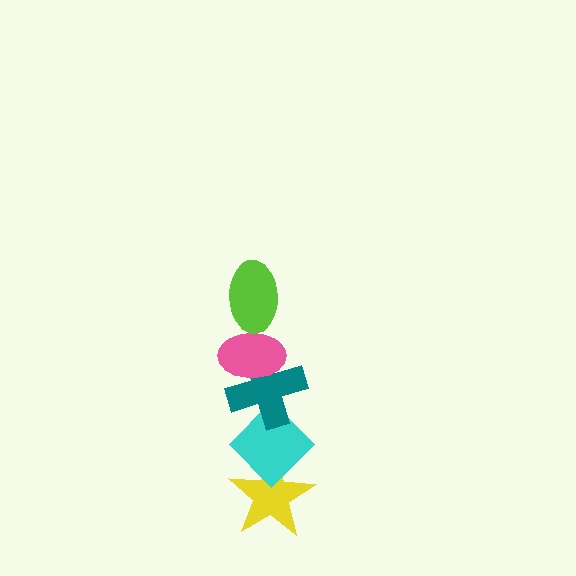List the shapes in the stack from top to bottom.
From top to bottom: the lime ellipse, the pink ellipse, the teal cross, the cyan diamond, the yellow star.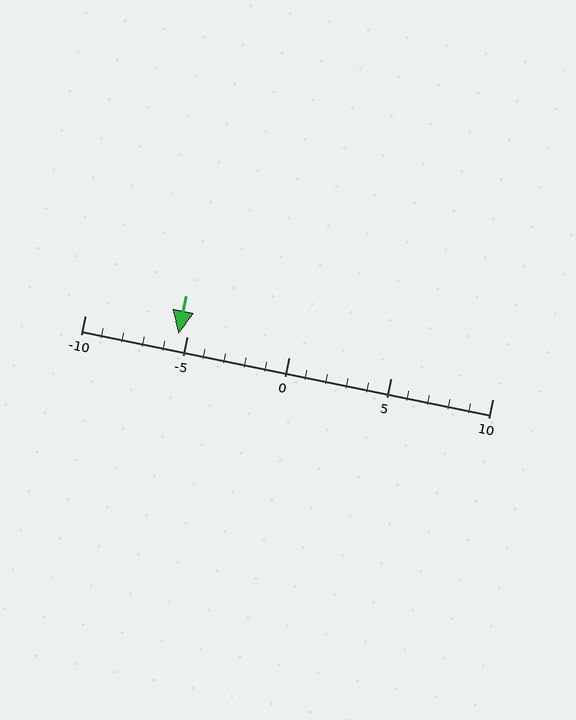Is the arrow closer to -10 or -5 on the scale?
The arrow is closer to -5.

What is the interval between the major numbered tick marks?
The major tick marks are spaced 5 units apart.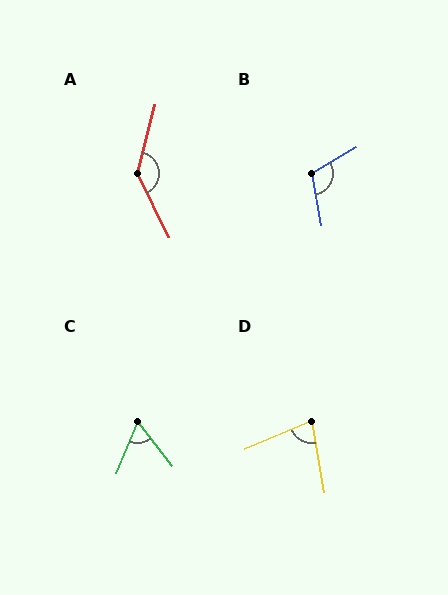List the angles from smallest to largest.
C (60°), D (77°), B (111°), A (140°).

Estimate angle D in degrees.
Approximately 77 degrees.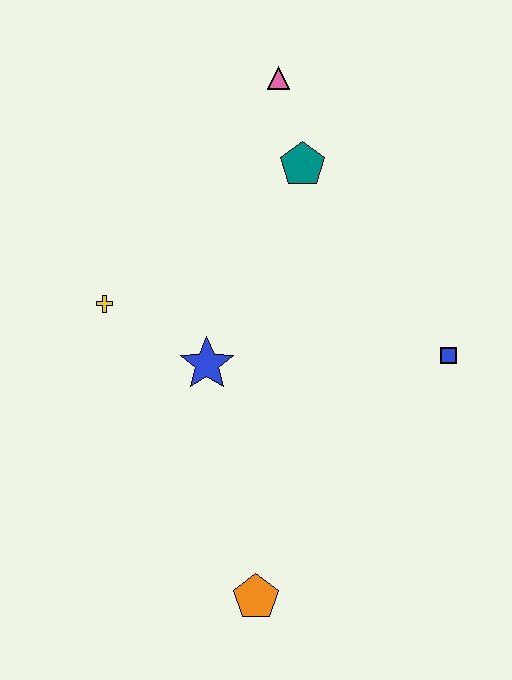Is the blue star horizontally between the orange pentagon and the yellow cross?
Yes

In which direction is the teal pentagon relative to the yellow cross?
The teal pentagon is to the right of the yellow cross.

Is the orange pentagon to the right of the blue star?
Yes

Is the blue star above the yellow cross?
No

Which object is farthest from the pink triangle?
The orange pentagon is farthest from the pink triangle.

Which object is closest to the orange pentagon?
The blue star is closest to the orange pentagon.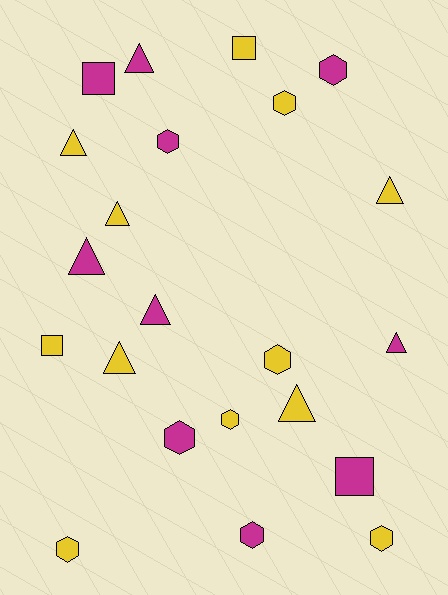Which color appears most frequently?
Yellow, with 12 objects.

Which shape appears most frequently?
Hexagon, with 9 objects.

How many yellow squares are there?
There are 2 yellow squares.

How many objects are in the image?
There are 22 objects.